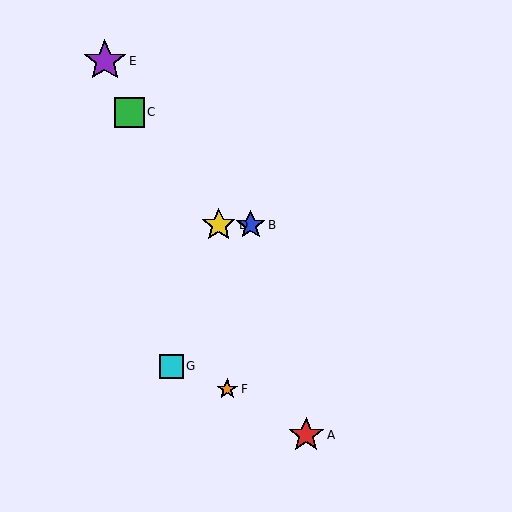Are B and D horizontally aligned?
Yes, both are at y≈225.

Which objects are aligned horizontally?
Objects B, D are aligned horizontally.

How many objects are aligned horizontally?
2 objects (B, D) are aligned horizontally.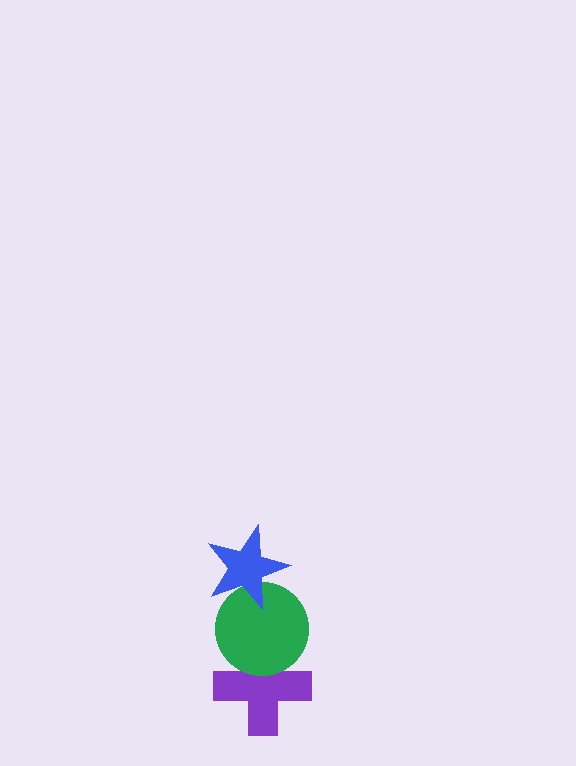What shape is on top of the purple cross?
The green circle is on top of the purple cross.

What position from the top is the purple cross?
The purple cross is 3rd from the top.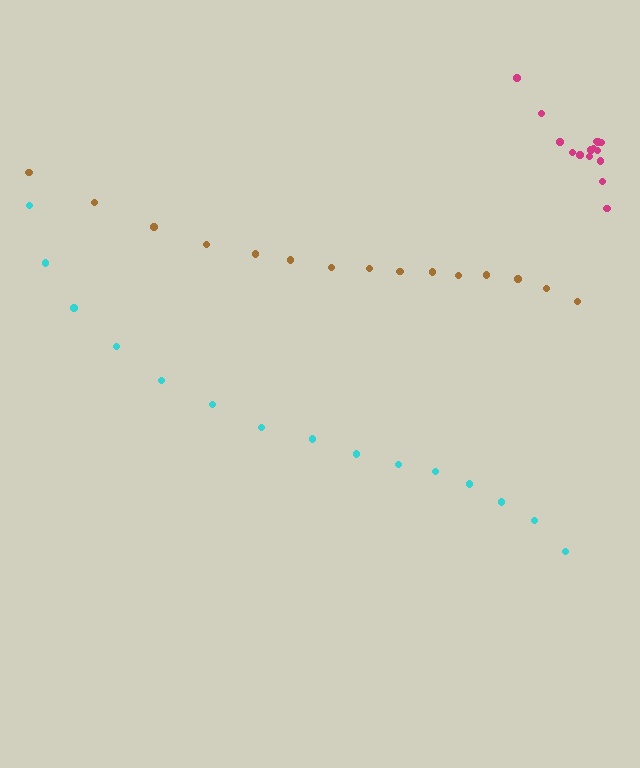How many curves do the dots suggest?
There are 3 distinct paths.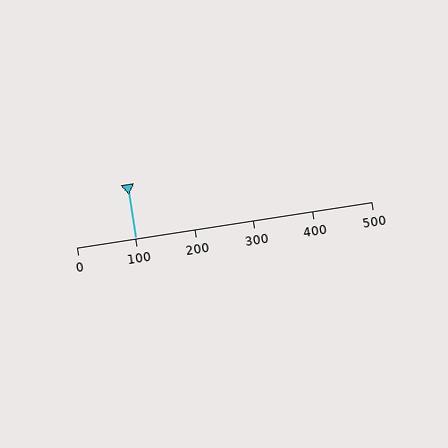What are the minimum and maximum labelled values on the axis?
The axis runs from 0 to 500.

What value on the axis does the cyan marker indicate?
The marker indicates approximately 100.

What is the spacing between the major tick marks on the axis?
The major ticks are spaced 100 apart.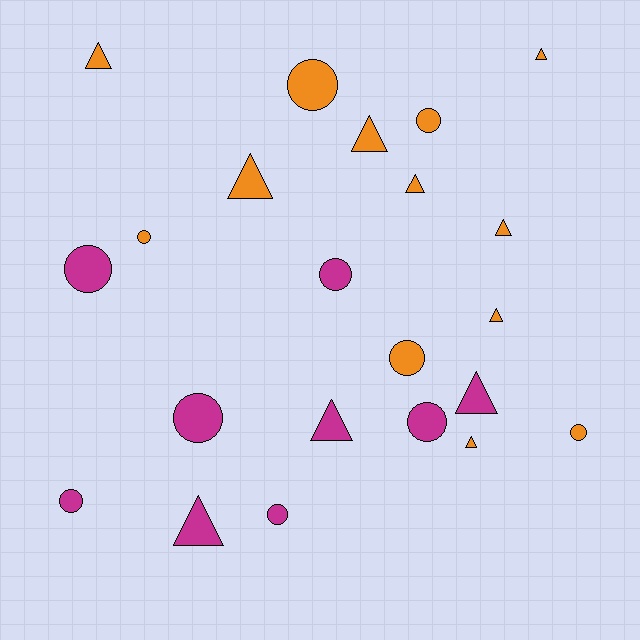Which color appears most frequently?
Orange, with 13 objects.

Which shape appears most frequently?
Triangle, with 11 objects.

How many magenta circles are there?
There are 6 magenta circles.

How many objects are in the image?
There are 22 objects.